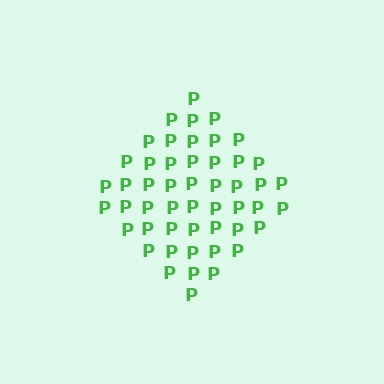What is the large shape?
The large shape is a diamond.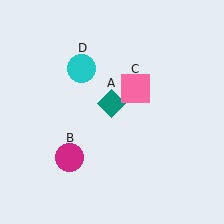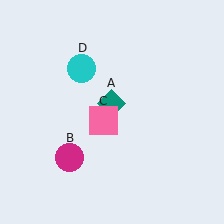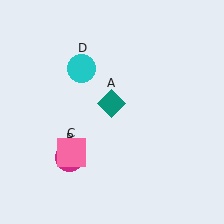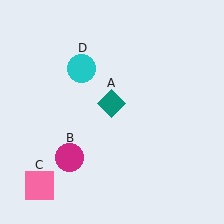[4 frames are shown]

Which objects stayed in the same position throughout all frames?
Teal diamond (object A) and magenta circle (object B) and cyan circle (object D) remained stationary.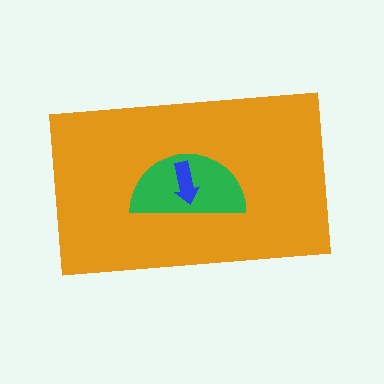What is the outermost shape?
The orange rectangle.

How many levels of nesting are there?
3.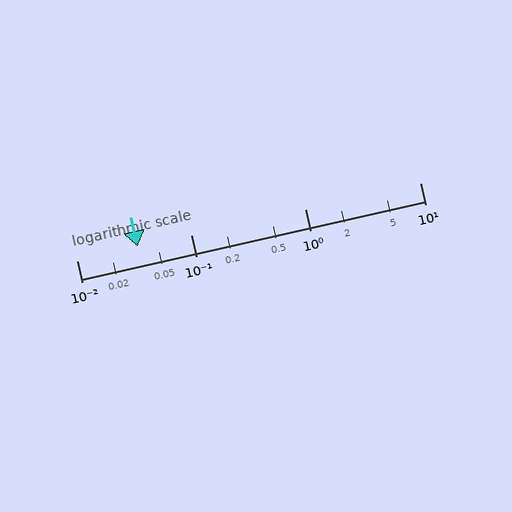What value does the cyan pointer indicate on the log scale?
The pointer indicates approximately 0.034.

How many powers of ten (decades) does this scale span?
The scale spans 3 decades, from 0.01 to 10.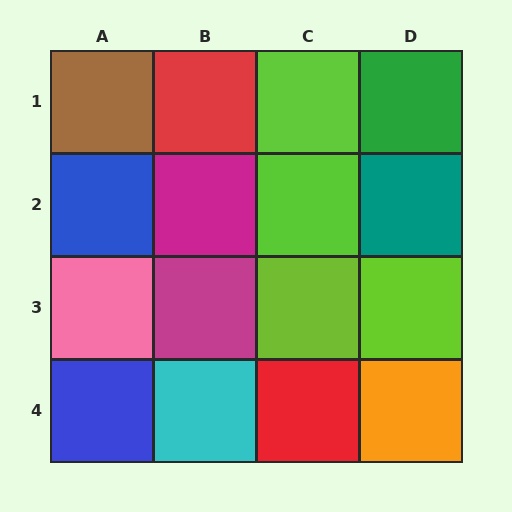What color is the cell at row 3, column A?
Pink.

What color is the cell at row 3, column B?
Magenta.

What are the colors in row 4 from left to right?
Blue, cyan, red, orange.